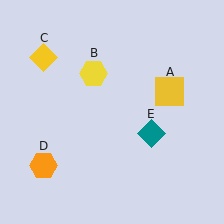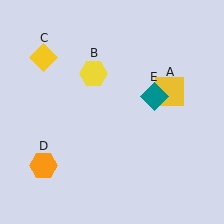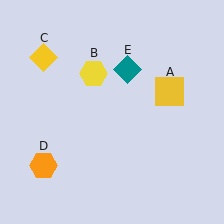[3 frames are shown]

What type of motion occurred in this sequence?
The teal diamond (object E) rotated counterclockwise around the center of the scene.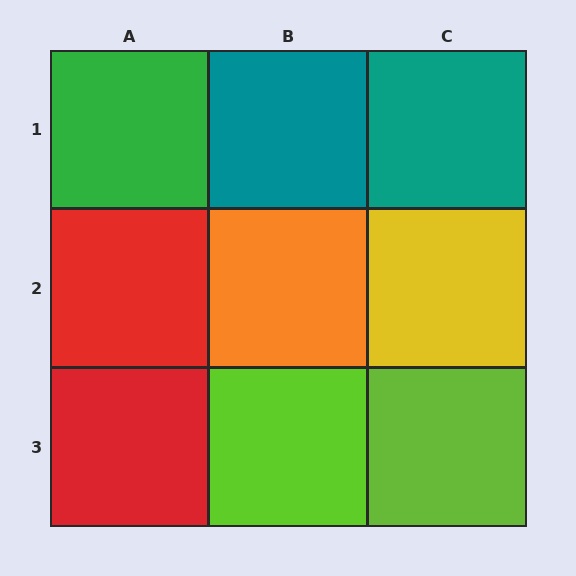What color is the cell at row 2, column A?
Red.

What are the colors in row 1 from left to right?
Green, teal, teal.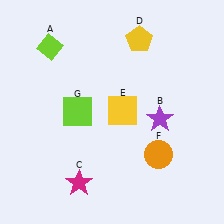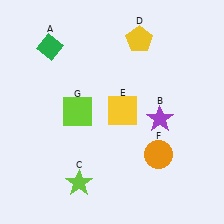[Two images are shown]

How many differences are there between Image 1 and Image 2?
There are 2 differences between the two images.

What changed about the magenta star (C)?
In Image 1, C is magenta. In Image 2, it changed to lime.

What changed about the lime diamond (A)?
In Image 1, A is lime. In Image 2, it changed to green.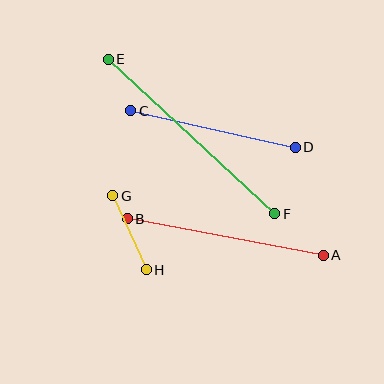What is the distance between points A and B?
The distance is approximately 199 pixels.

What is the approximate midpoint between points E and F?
The midpoint is at approximately (192, 136) pixels.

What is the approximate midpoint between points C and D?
The midpoint is at approximately (213, 129) pixels.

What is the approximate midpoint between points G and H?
The midpoint is at approximately (129, 233) pixels.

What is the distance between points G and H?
The distance is approximately 81 pixels.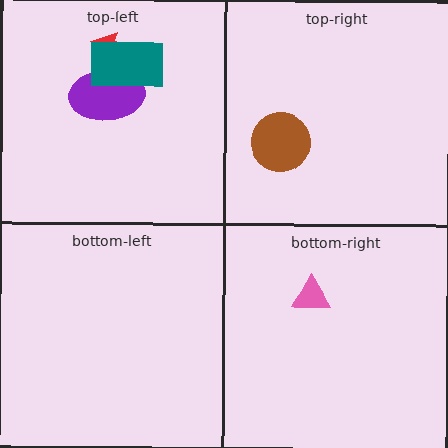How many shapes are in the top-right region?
1.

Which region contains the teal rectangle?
The top-left region.